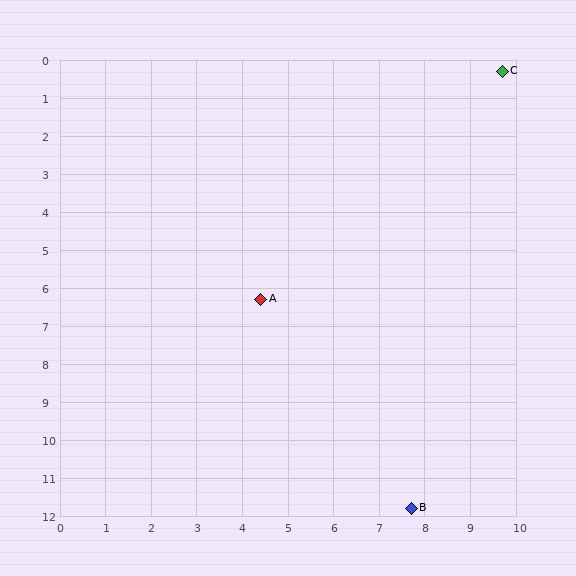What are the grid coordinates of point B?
Point B is at approximately (7.7, 11.8).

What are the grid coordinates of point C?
Point C is at approximately (9.7, 0.3).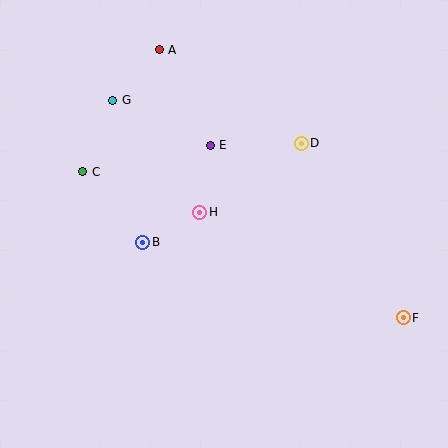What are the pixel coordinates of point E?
Point E is at (210, 145).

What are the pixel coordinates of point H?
Point H is at (200, 212).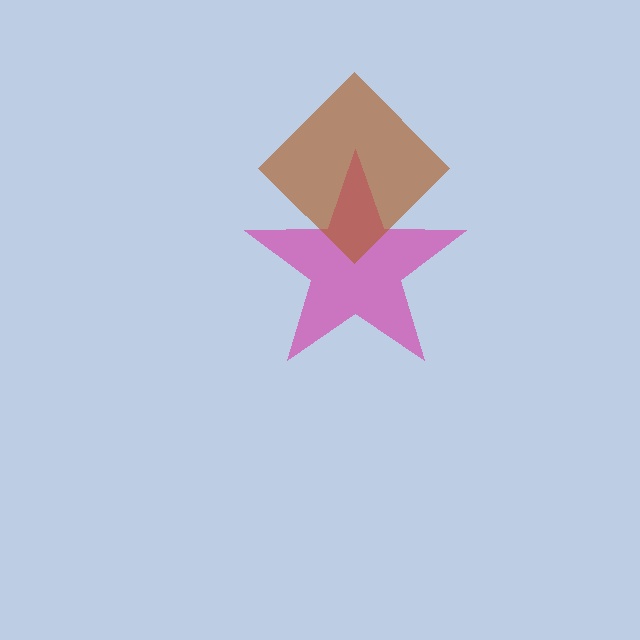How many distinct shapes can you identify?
There are 2 distinct shapes: a magenta star, a brown diamond.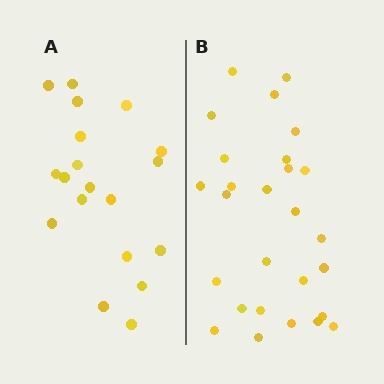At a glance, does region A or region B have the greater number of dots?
Region B (the right region) has more dots.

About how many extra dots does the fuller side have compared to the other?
Region B has roughly 8 or so more dots than region A.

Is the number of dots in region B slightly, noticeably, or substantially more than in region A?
Region B has noticeably more, but not dramatically so. The ratio is roughly 1.4 to 1.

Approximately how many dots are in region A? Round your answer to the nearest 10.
About 20 dots. (The exact count is 19, which rounds to 20.)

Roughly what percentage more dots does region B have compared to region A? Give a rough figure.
About 40% more.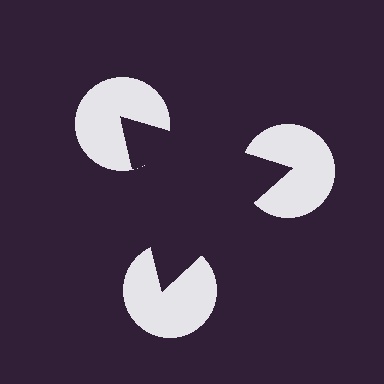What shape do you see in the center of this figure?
An illusory triangle — its edges are inferred from the aligned wedge cuts in the pac-man discs, not physically drawn.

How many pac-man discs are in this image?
There are 3 — one at each vertex of the illusory triangle.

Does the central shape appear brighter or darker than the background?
It typically appears slightly darker than the background, even though no actual brightness change is drawn.